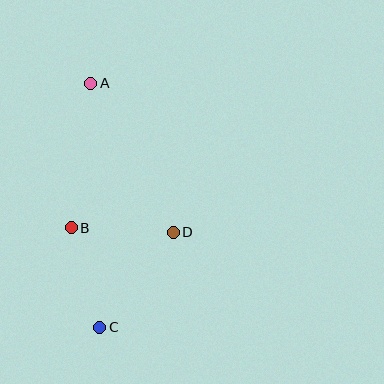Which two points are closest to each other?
Points B and D are closest to each other.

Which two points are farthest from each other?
Points A and C are farthest from each other.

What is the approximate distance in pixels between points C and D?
The distance between C and D is approximately 120 pixels.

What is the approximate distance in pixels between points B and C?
The distance between B and C is approximately 104 pixels.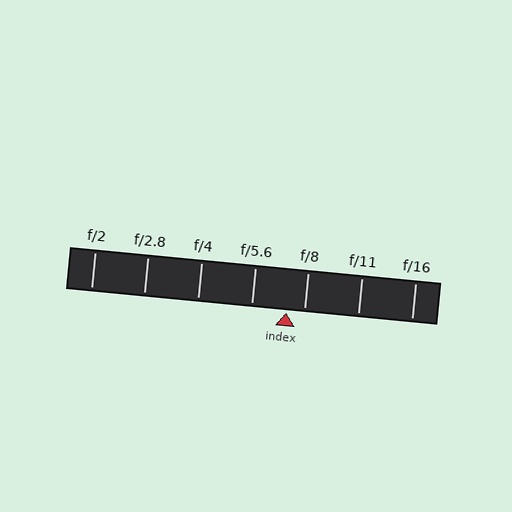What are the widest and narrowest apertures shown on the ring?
The widest aperture shown is f/2 and the narrowest is f/16.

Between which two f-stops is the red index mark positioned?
The index mark is between f/5.6 and f/8.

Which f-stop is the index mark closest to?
The index mark is closest to f/8.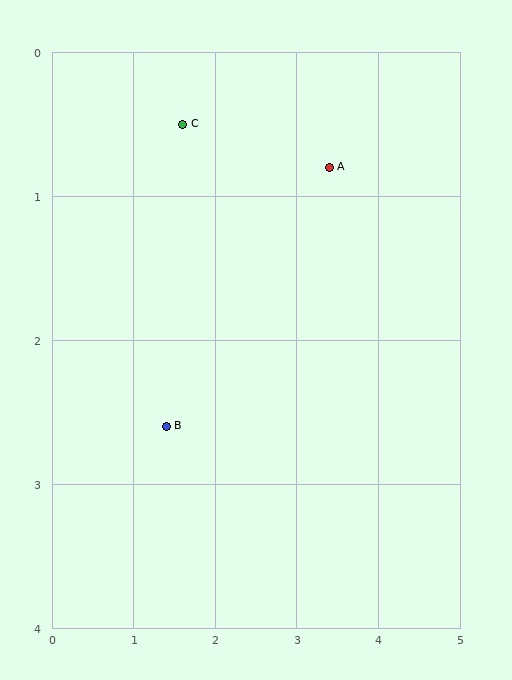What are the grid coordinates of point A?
Point A is at approximately (3.4, 0.8).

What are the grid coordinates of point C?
Point C is at approximately (1.6, 0.5).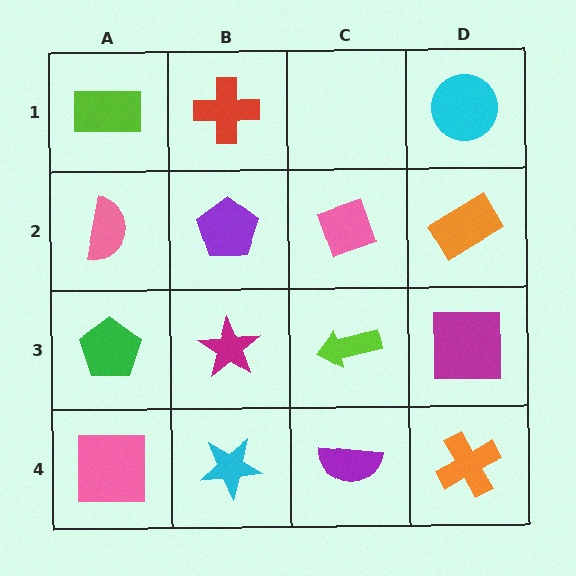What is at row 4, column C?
A purple semicircle.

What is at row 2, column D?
An orange rectangle.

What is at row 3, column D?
A magenta square.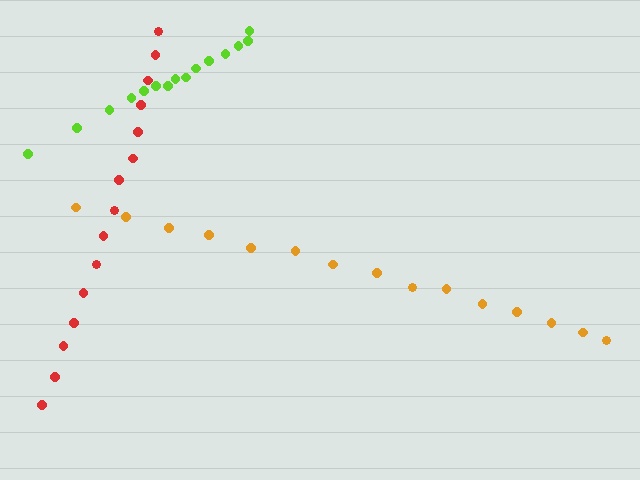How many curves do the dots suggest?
There are 3 distinct paths.